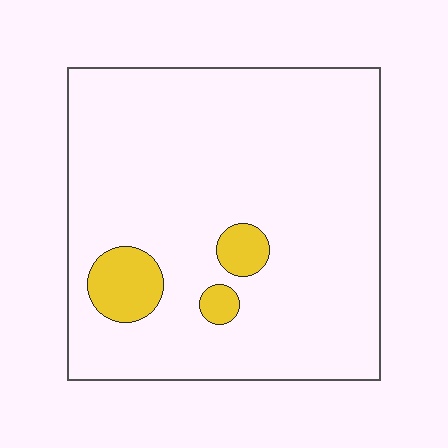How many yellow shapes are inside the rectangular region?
3.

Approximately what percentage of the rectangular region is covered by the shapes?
Approximately 10%.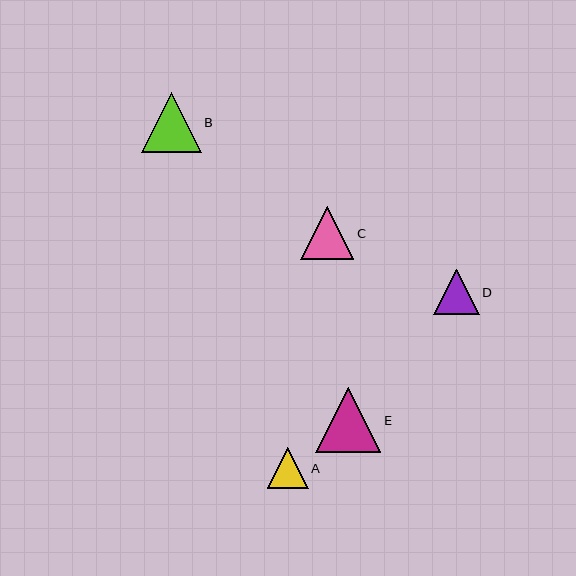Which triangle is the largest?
Triangle E is the largest with a size of approximately 65 pixels.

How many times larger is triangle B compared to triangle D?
Triangle B is approximately 1.3 times the size of triangle D.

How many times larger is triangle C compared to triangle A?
Triangle C is approximately 1.3 times the size of triangle A.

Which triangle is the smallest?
Triangle A is the smallest with a size of approximately 41 pixels.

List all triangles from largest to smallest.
From largest to smallest: E, B, C, D, A.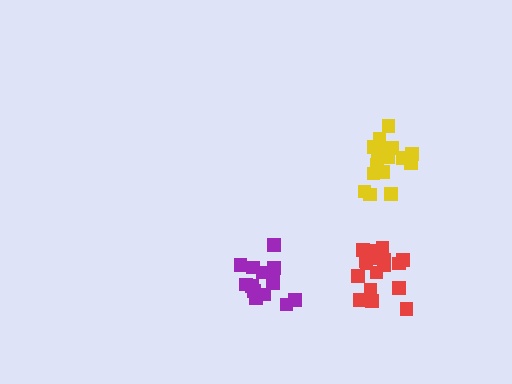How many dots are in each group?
Group 1: 14 dots, Group 2: 15 dots, Group 3: 17 dots (46 total).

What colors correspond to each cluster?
The clusters are colored: purple, yellow, red.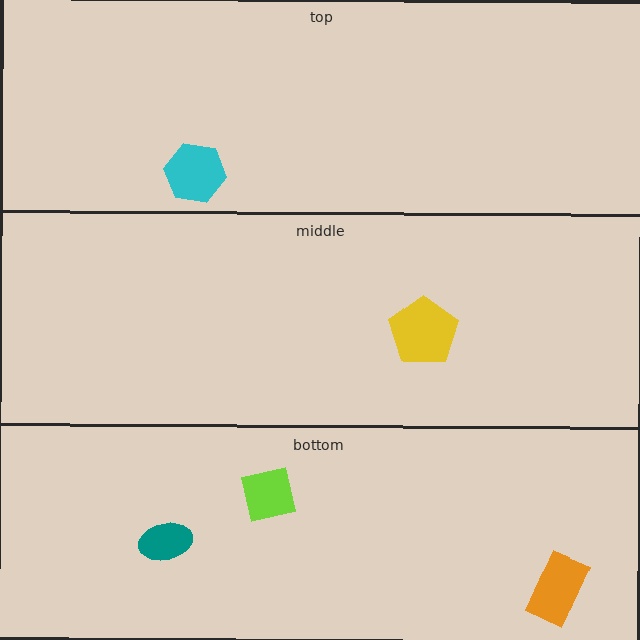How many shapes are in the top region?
1.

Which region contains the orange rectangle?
The bottom region.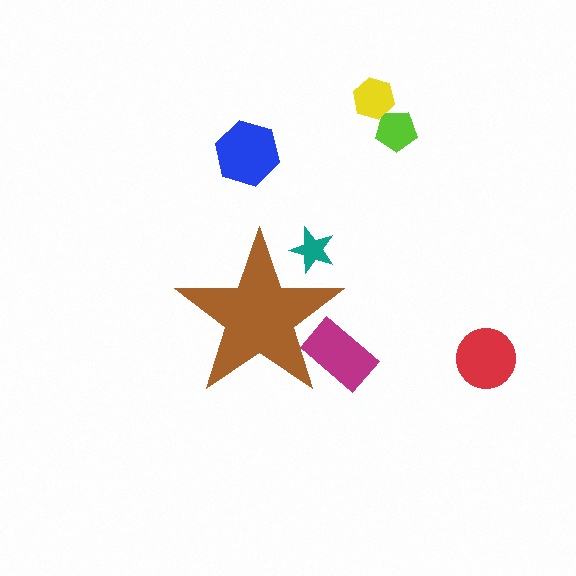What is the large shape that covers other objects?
A brown star.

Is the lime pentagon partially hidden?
No, the lime pentagon is fully visible.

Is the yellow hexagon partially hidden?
No, the yellow hexagon is fully visible.